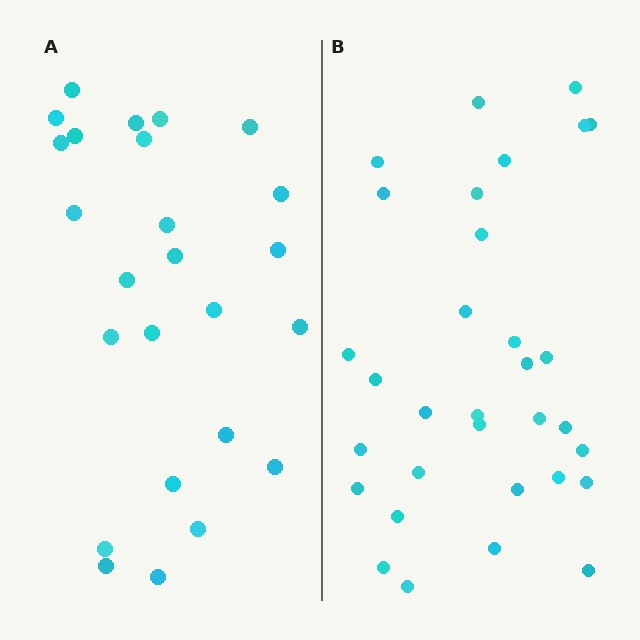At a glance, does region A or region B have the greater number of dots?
Region B (the right region) has more dots.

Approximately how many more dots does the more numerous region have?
Region B has roughly 8 or so more dots than region A.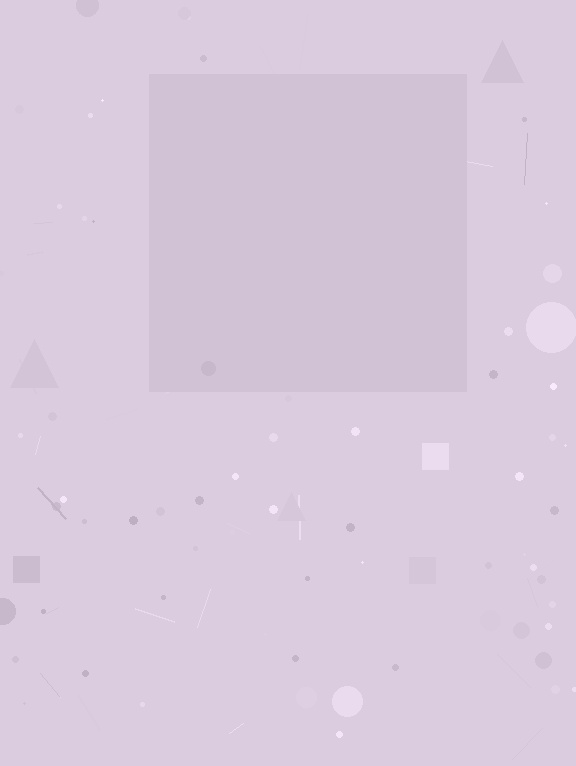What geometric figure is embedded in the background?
A square is embedded in the background.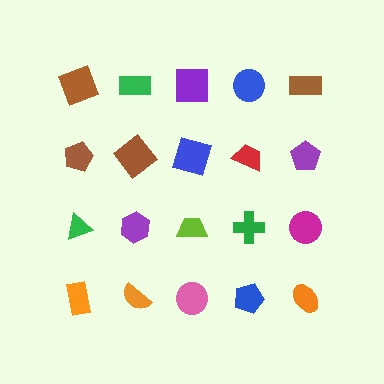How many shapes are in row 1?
5 shapes.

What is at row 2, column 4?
A red trapezoid.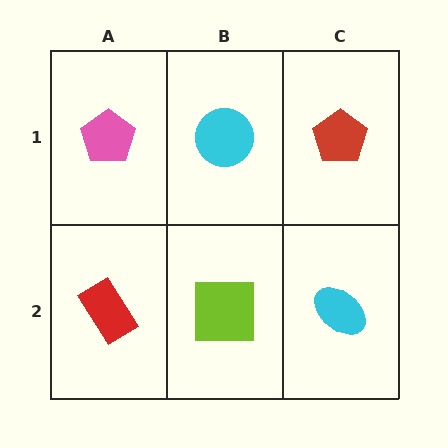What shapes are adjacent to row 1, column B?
A lime square (row 2, column B), a pink pentagon (row 1, column A), a red pentagon (row 1, column C).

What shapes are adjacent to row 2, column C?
A red pentagon (row 1, column C), a lime square (row 2, column B).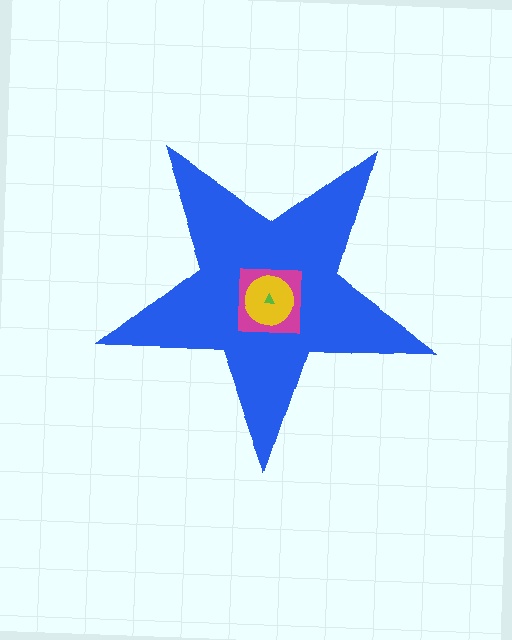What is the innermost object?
The lime triangle.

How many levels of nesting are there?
4.